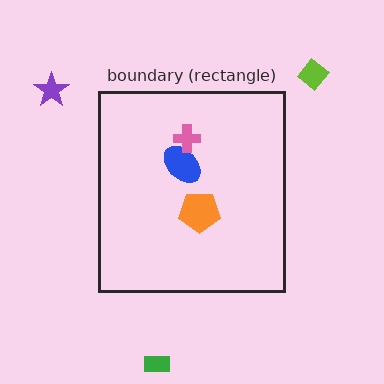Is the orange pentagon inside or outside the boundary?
Inside.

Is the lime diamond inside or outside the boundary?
Outside.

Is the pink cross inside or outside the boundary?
Inside.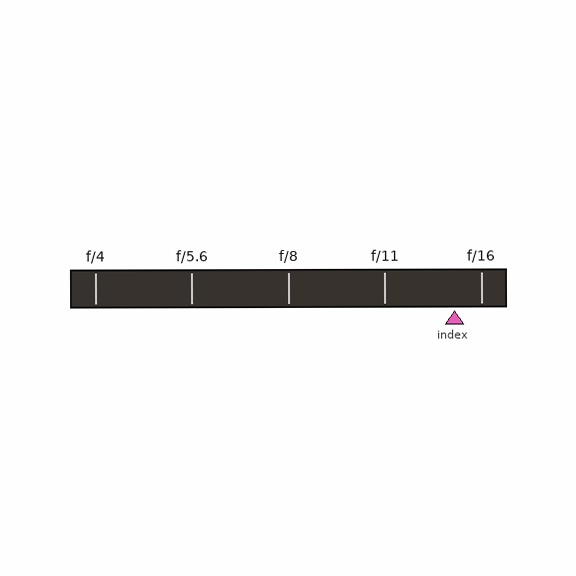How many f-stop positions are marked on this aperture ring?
There are 5 f-stop positions marked.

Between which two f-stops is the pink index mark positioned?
The index mark is between f/11 and f/16.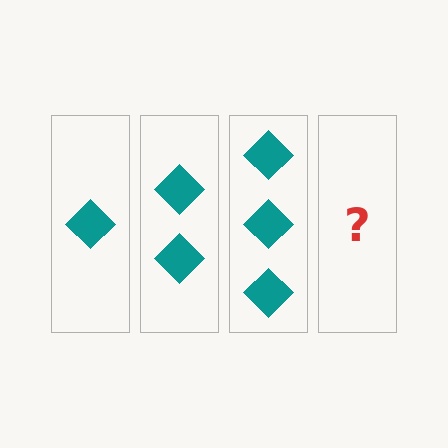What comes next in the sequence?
The next element should be 4 diamonds.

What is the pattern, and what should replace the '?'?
The pattern is that each step adds one more diamond. The '?' should be 4 diamonds.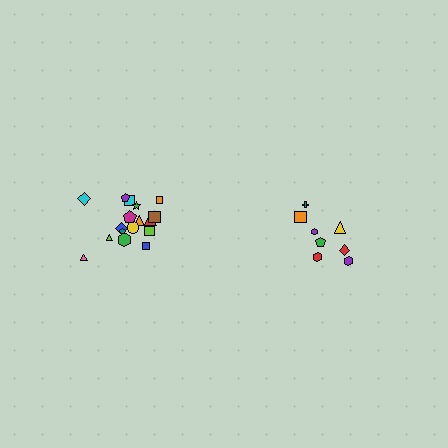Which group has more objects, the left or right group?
The left group.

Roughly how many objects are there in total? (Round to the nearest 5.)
Roughly 25 objects in total.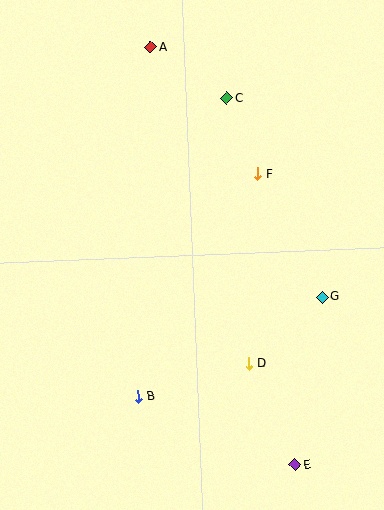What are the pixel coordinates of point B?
Point B is at (138, 397).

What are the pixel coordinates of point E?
Point E is at (295, 465).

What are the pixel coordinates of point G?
Point G is at (322, 297).